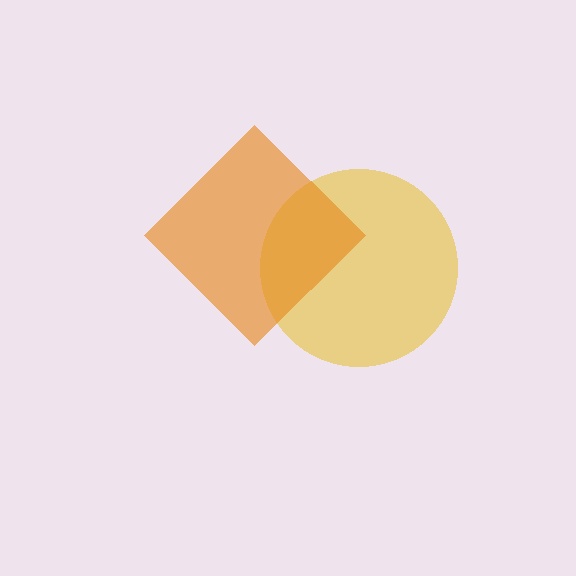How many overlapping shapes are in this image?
There are 2 overlapping shapes in the image.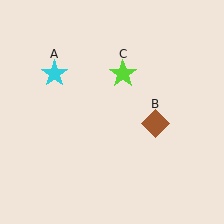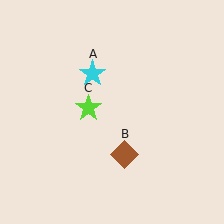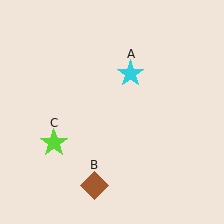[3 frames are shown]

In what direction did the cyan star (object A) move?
The cyan star (object A) moved right.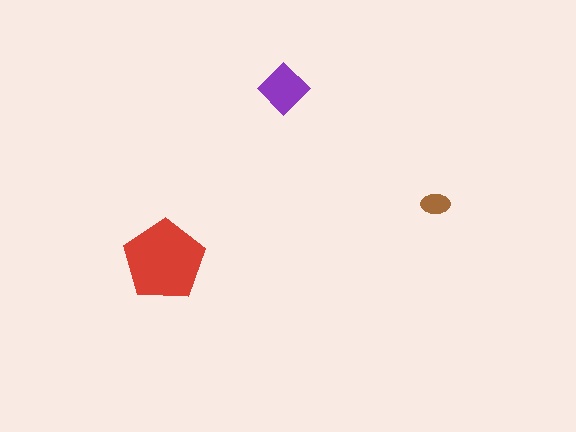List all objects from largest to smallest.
The red pentagon, the purple diamond, the brown ellipse.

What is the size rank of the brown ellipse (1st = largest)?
3rd.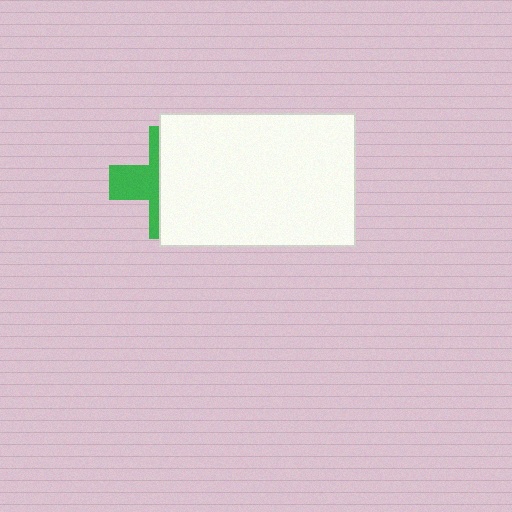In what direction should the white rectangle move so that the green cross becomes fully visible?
The white rectangle should move right. That is the shortest direction to clear the overlap and leave the green cross fully visible.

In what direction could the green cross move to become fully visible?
The green cross could move left. That would shift it out from behind the white rectangle entirely.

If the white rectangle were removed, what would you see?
You would see the complete green cross.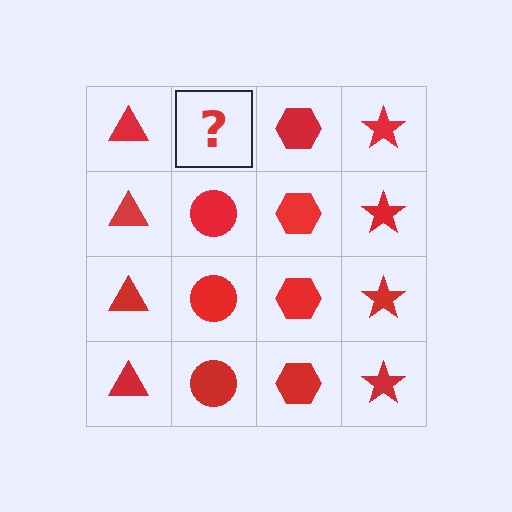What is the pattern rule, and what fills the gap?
The rule is that each column has a consistent shape. The gap should be filled with a red circle.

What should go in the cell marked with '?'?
The missing cell should contain a red circle.